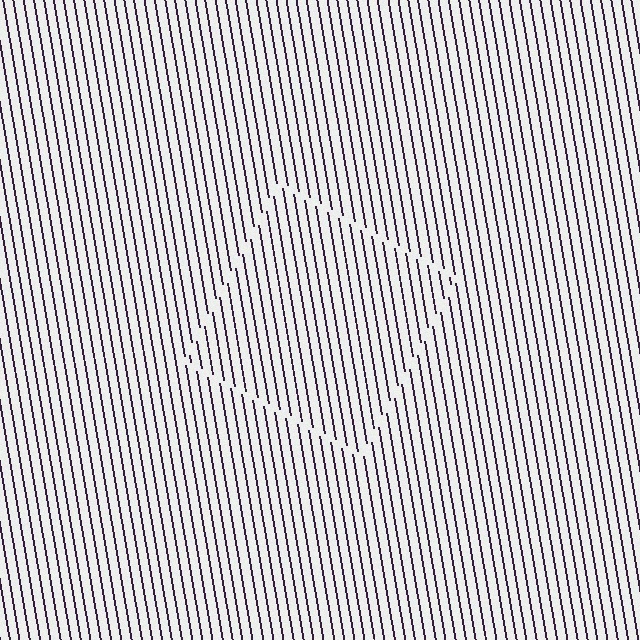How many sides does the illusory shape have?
4 sides — the line-ends trace a square.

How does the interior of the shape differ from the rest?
The interior of the shape contains the same grating, shifted by half a period — the contour is defined by the phase discontinuity where line-ends from the inner and outer gratings abut.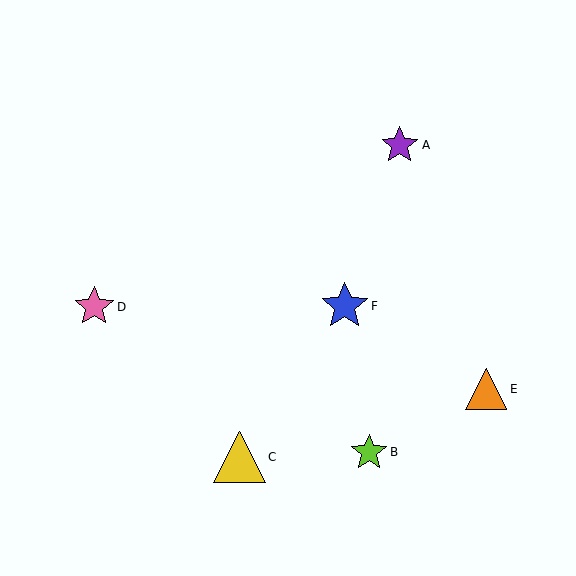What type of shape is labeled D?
Shape D is a pink star.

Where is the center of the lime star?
The center of the lime star is at (369, 452).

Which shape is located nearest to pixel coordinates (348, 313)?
The blue star (labeled F) at (345, 306) is nearest to that location.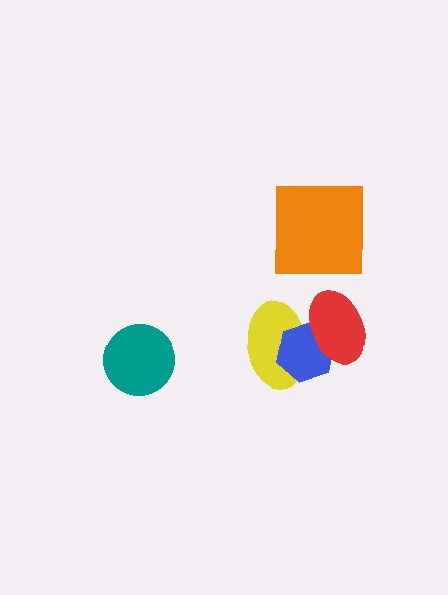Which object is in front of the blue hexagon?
The red ellipse is in front of the blue hexagon.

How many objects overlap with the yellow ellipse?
2 objects overlap with the yellow ellipse.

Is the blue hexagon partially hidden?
Yes, it is partially covered by another shape.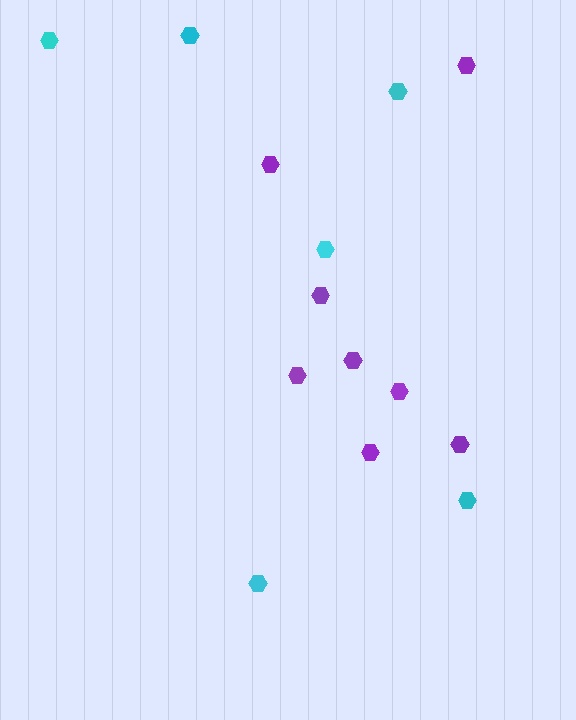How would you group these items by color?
There are 2 groups: one group of cyan hexagons (6) and one group of purple hexagons (8).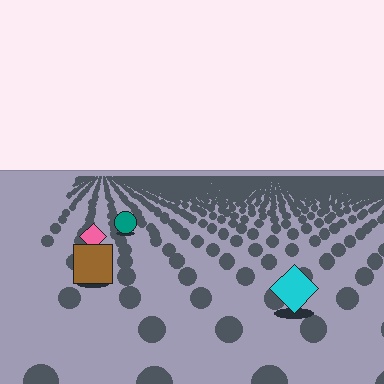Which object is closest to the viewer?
The cyan diamond is closest. The texture marks near it are larger and more spread out.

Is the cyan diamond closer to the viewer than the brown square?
Yes. The cyan diamond is closer — you can tell from the texture gradient: the ground texture is coarser near it.